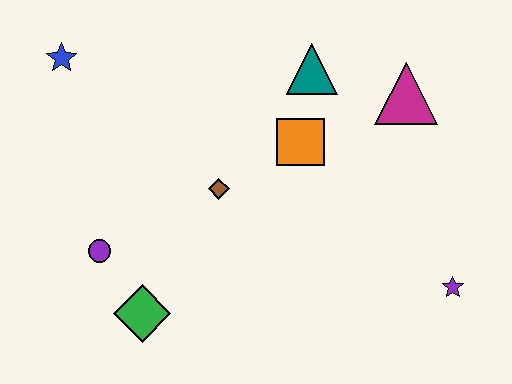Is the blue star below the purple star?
No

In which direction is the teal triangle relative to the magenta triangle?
The teal triangle is to the left of the magenta triangle.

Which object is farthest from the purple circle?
The purple star is farthest from the purple circle.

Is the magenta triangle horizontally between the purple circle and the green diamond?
No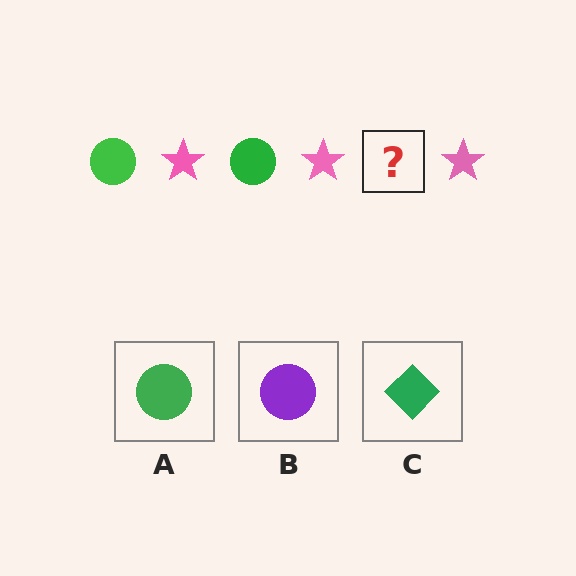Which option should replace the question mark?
Option A.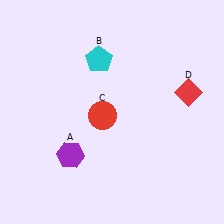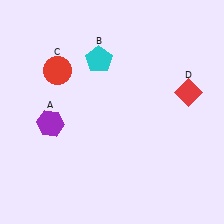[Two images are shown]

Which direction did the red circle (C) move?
The red circle (C) moved up.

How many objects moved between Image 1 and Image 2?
2 objects moved between the two images.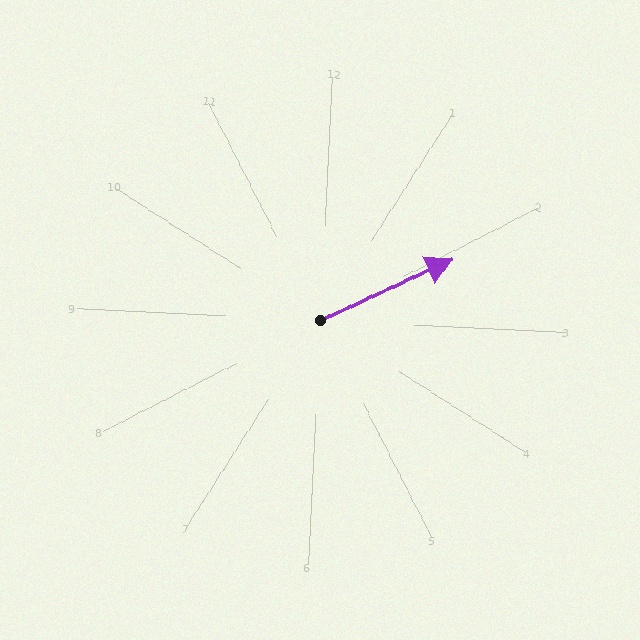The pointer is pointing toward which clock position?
Roughly 2 o'clock.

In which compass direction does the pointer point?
Northeast.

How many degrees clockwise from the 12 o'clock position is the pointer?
Approximately 62 degrees.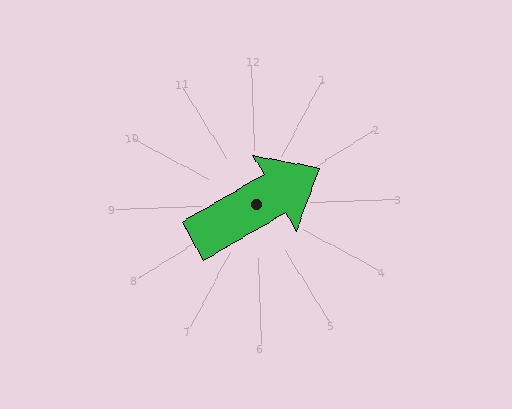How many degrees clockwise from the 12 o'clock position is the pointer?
Approximately 62 degrees.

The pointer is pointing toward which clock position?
Roughly 2 o'clock.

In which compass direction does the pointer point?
Northeast.